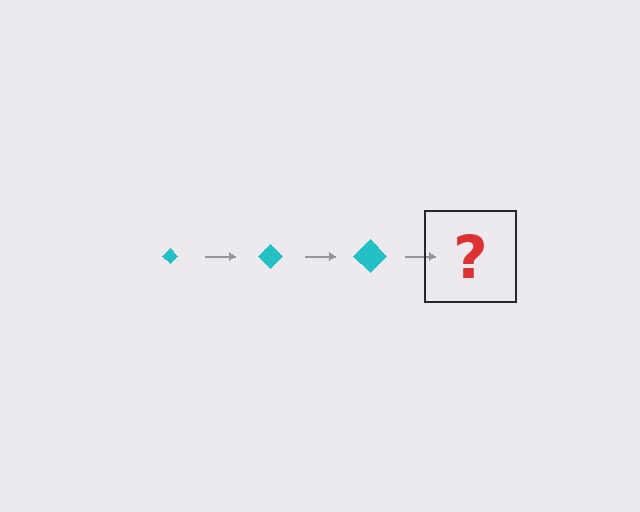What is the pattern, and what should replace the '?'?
The pattern is that the diamond gets progressively larger each step. The '?' should be a cyan diamond, larger than the previous one.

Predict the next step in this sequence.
The next step is a cyan diamond, larger than the previous one.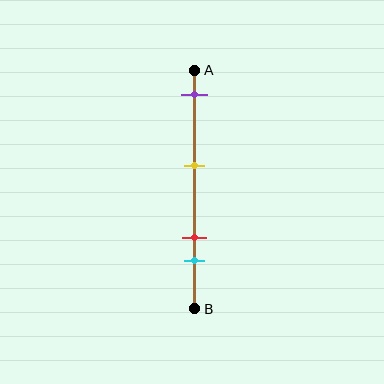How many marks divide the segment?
There are 4 marks dividing the segment.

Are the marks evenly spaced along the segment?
No, the marks are not evenly spaced.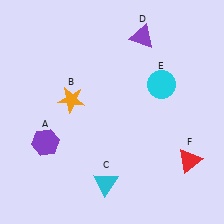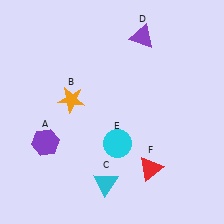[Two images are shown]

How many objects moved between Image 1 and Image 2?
2 objects moved between the two images.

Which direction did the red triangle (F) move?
The red triangle (F) moved left.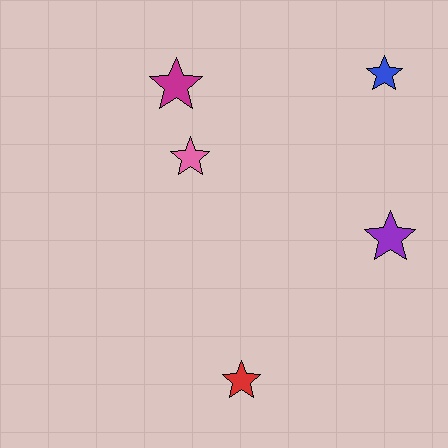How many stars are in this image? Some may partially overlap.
There are 5 stars.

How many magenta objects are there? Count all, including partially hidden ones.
There is 1 magenta object.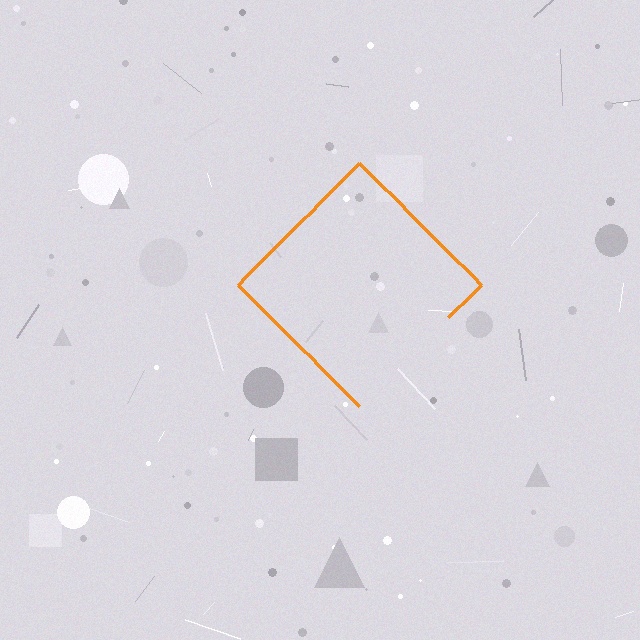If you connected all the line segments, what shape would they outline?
They would outline a diamond.